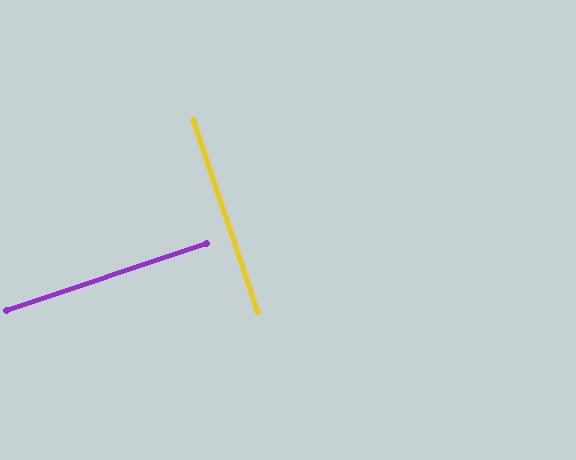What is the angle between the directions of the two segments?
Approximately 90 degrees.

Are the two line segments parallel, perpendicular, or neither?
Perpendicular — they meet at approximately 90°.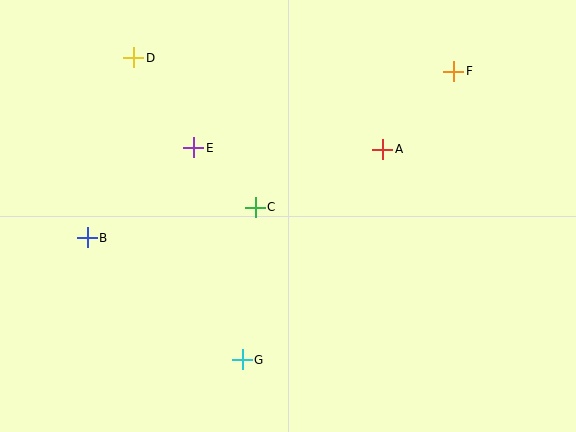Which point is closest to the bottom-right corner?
Point G is closest to the bottom-right corner.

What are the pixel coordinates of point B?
Point B is at (87, 238).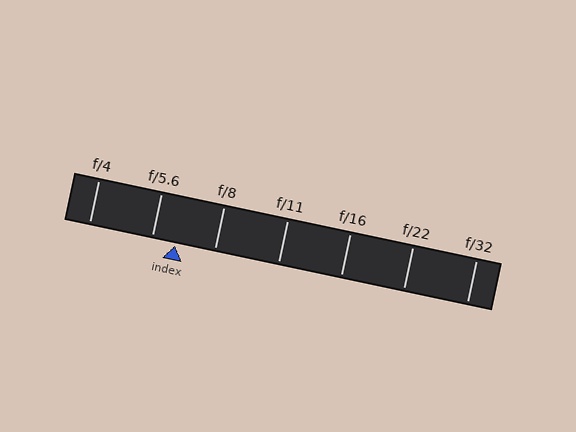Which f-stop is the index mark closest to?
The index mark is closest to f/5.6.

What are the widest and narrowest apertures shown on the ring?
The widest aperture shown is f/4 and the narrowest is f/32.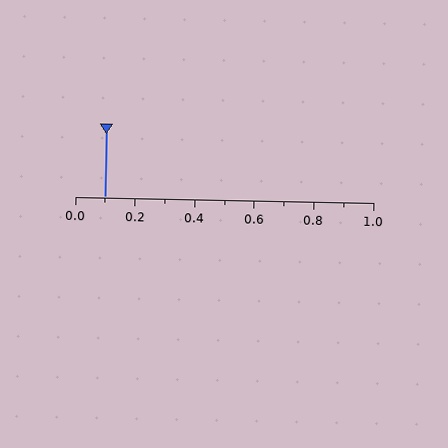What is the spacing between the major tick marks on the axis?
The major ticks are spaced 0.2 apart.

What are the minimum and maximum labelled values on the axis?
The axis runs from 0.0 to 1.0.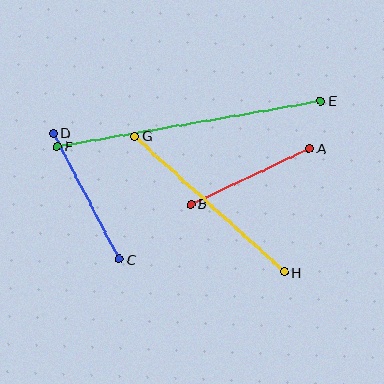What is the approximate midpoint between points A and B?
The midpoint is at approximately (250, 176) pixels.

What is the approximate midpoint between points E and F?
The midpoint is at approximately (189, 124) pixels.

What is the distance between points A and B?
The distance is approximately 131 pixels.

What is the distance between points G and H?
The distance is approximately 202 pixels.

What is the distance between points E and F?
The distance is approximately 268 pixels.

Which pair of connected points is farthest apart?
Points E and F are farthest apart.